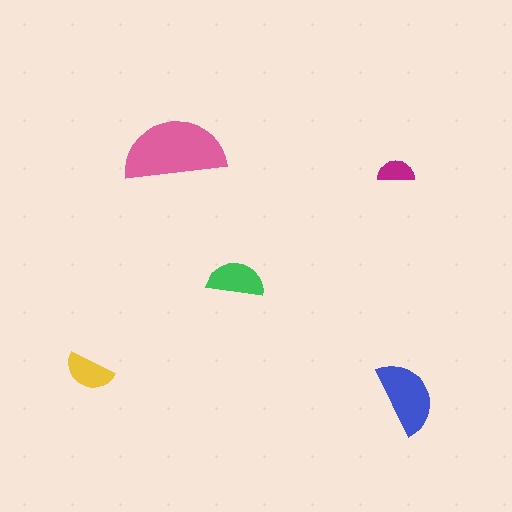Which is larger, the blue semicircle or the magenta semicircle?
The blue one.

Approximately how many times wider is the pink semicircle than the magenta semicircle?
About 3 times wider.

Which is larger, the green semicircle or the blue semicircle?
The blue one.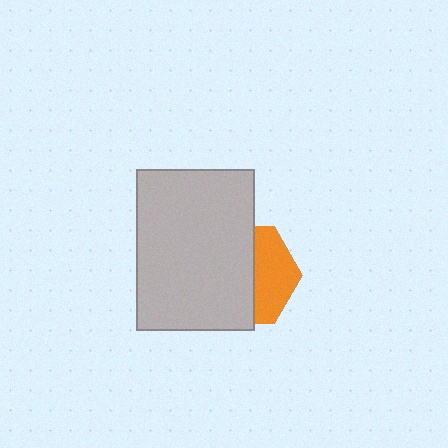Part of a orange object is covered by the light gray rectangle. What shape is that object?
It is a hexagon.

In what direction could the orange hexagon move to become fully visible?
The orange hexagon could move right. That would shift it out from behind the light gray rectangle entirely.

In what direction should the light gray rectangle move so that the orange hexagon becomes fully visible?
The light gray rectangle should move left. That is the shortest direction to clear the overlap and leave the orange hexagon fully visible.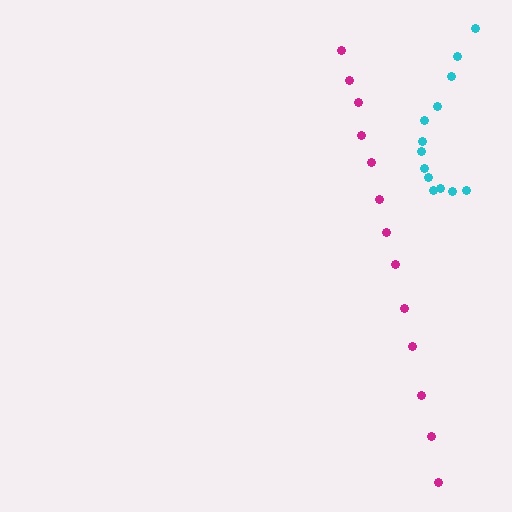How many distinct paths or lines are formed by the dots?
There are 2 distinct paths.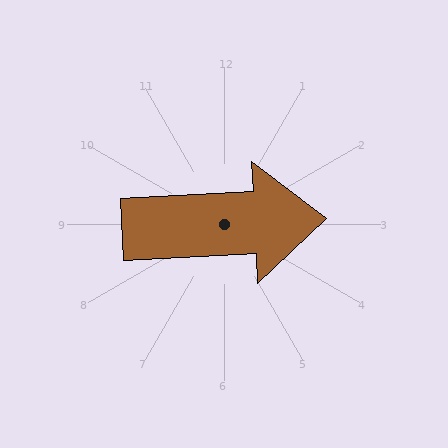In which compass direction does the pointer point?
East.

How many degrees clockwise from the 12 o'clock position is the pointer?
Approximately 87 degrees.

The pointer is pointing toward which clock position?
Roughly 3 o'clock.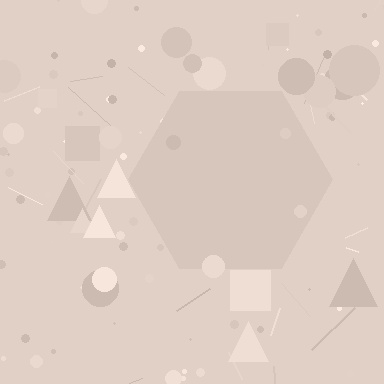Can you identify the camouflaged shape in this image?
The camouflaged shape is a hexagon.